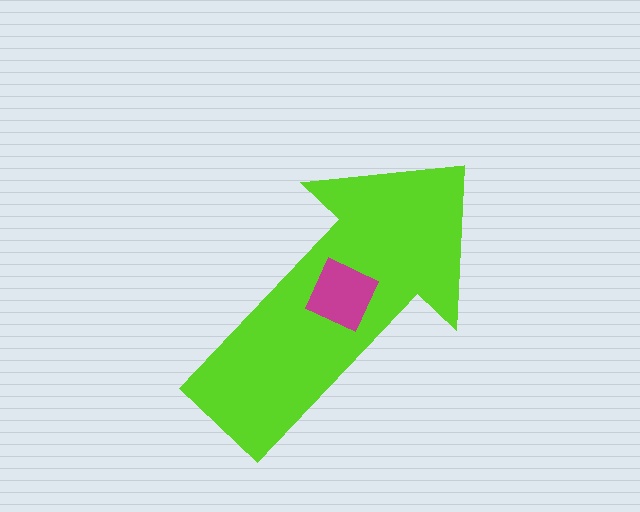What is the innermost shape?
The magenta diamond.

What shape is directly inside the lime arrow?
The magenta diamond.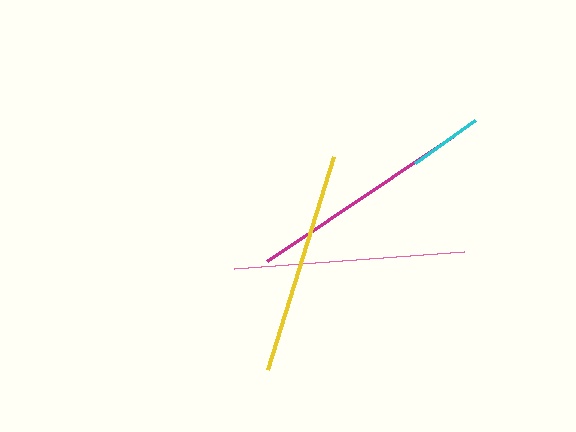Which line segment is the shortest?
The cyan line is the shortest at approximately 73 pixels.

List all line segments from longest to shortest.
From longest to shortest: pink, magenta, yellow, cyan.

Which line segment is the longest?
The pink line is the longest at approximately 231 pixels.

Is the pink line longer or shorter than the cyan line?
The pink line is longer than the cyan line.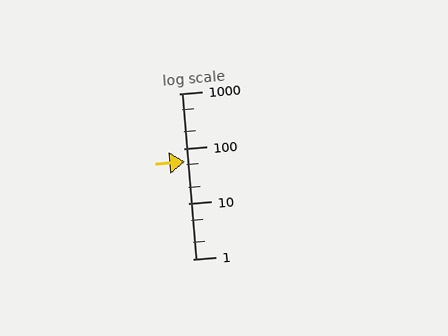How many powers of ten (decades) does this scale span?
The scale spans 3 decades, from 1 to 1000.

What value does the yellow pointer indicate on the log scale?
The pointer indicates approximately 59.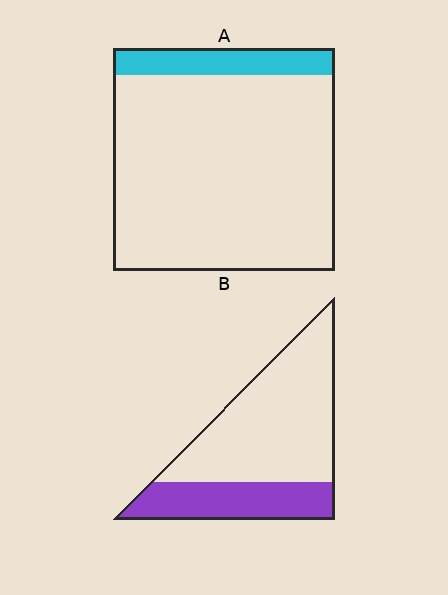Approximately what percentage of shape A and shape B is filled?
A is approximately 10% and B is approximately 30%.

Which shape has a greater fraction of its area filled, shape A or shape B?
Shape B.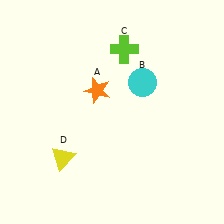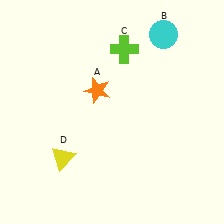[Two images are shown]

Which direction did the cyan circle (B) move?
The cyan circle (B) moved up.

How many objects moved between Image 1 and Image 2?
1 object moved between the two images.